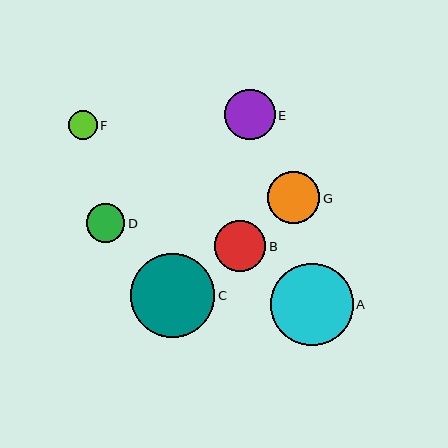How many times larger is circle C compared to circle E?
Circle C is approximately 1.7 times the size of circle E.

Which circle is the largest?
Circle C is the largest with a size of approximately 84 pixels.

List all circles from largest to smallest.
From largest to smallest: C, A, G, B, E, D, F.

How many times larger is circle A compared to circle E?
Circle A is approximately 1.6 times the size of circle E.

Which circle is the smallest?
Circle F is the smallest with a size of approximately 29 pixels.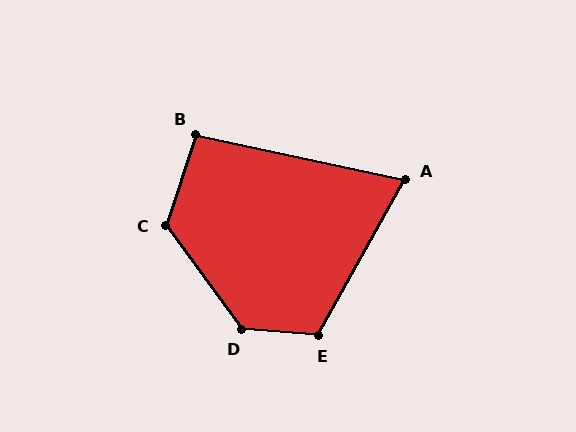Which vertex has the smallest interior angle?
A, at approximately 73 degrees.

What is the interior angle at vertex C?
Approximately 125 degrees (obtuse).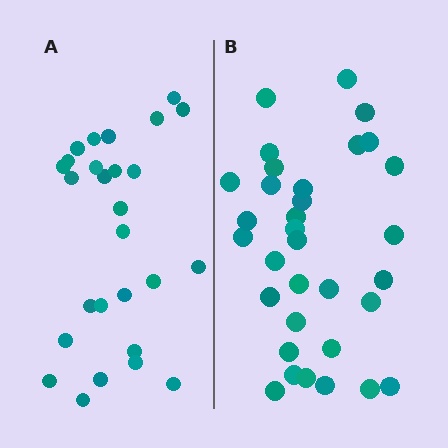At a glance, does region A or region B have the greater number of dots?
Region B (the right region) has more dots.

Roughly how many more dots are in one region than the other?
Region B has about 6 more dots than region A.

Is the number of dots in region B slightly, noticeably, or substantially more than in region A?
Region B has only slightly more — the two regions are fairly close. The ratio is roughly 1.2 to 1.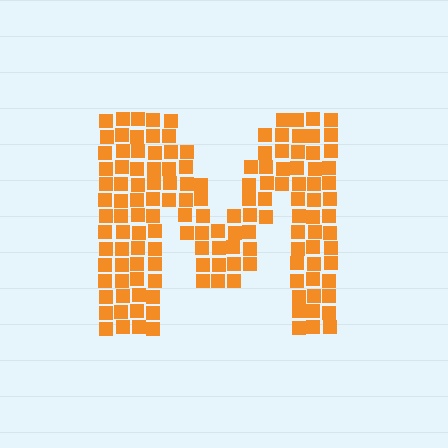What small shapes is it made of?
It is made of small squares.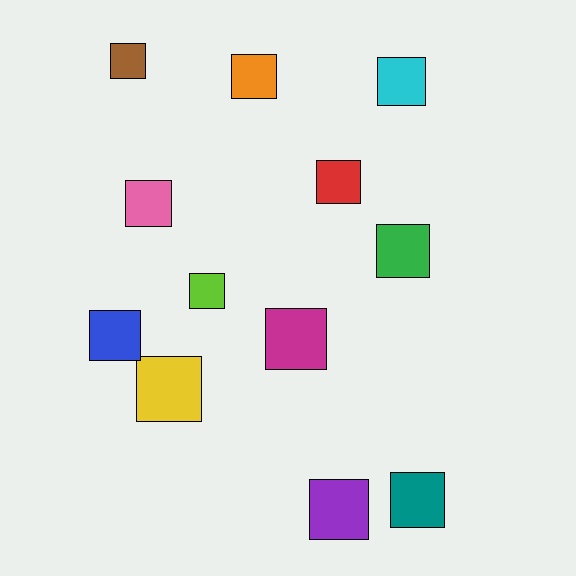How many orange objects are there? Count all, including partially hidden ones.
There is 1 orange object.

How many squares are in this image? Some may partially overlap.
There are 12 squares.